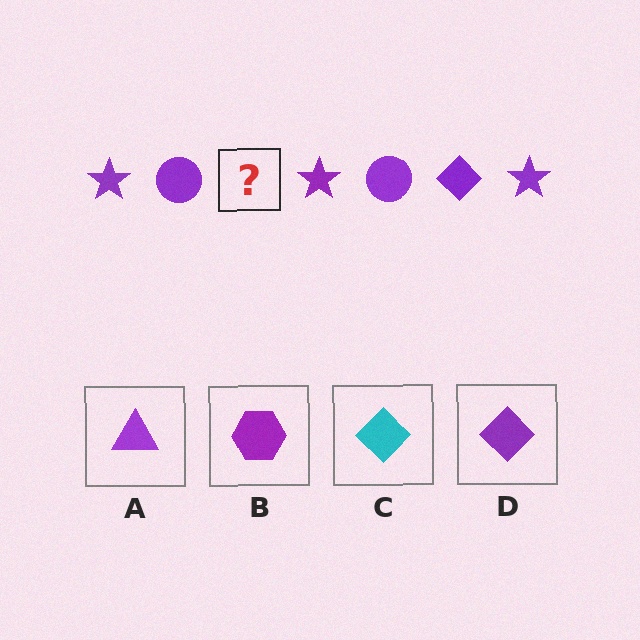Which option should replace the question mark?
Option D.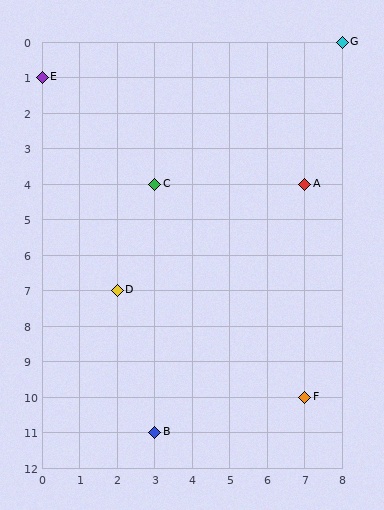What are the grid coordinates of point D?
Point D is at grid coordinates (2, 7).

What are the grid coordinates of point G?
Point G is at grid coordinates (8, 0).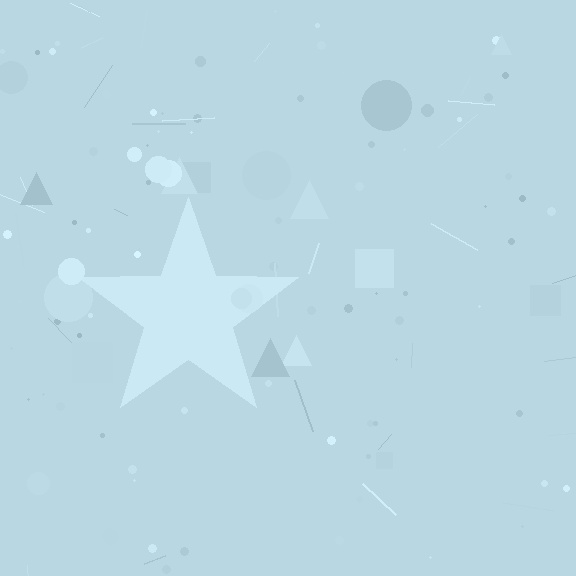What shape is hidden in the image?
A star is hidden in the image.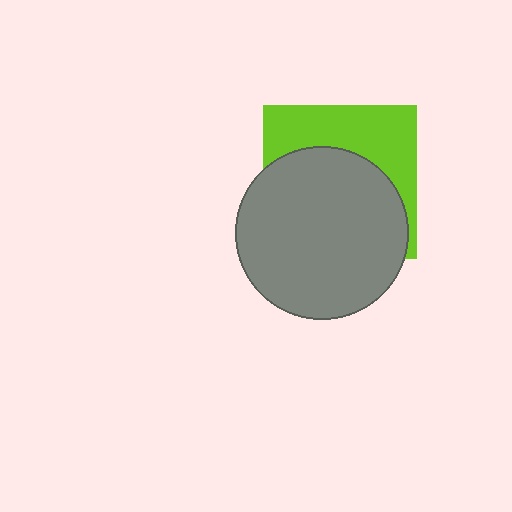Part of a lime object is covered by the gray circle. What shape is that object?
It is a square.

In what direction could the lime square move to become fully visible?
The lime square could move up. That would shift it out from behind the gray circle entirely.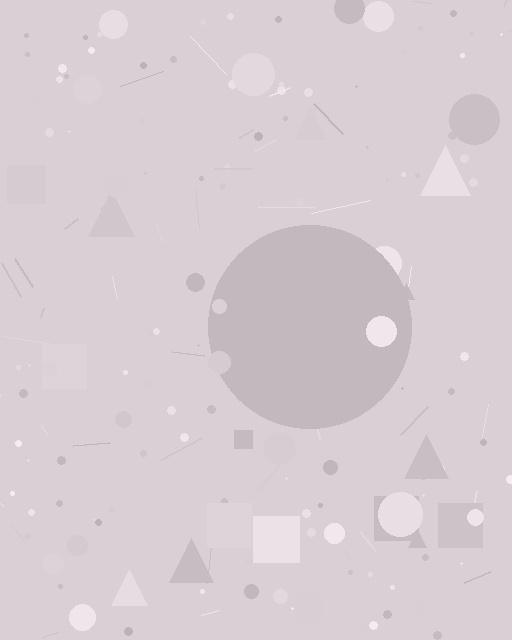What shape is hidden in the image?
A circle is hidden in the image.